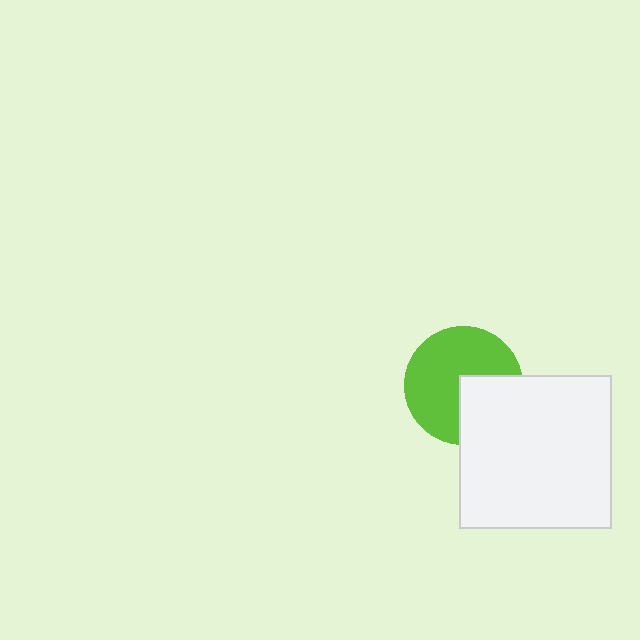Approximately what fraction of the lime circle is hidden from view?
Roughly 33% of the lime circle is hidden behind the white square.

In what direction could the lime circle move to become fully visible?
The lime circle could move toward the upper-left. That would shift it out from behind the white square entirely.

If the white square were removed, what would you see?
You would see the complete lime circle.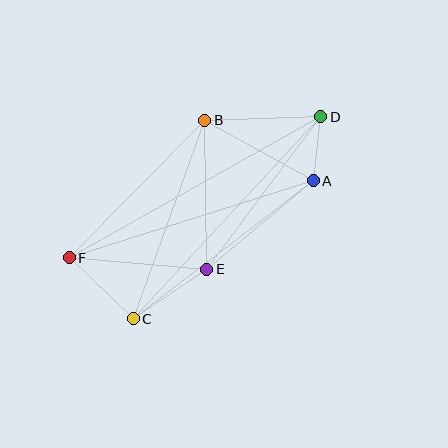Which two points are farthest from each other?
Points D and F are farthest from each other.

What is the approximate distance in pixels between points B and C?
The distance between B and C is approximately 211 pixels.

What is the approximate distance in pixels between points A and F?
The distance between A and F is approximately 256 pixels.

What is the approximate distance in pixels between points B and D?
The distance between B and D is approximately 116 pixels.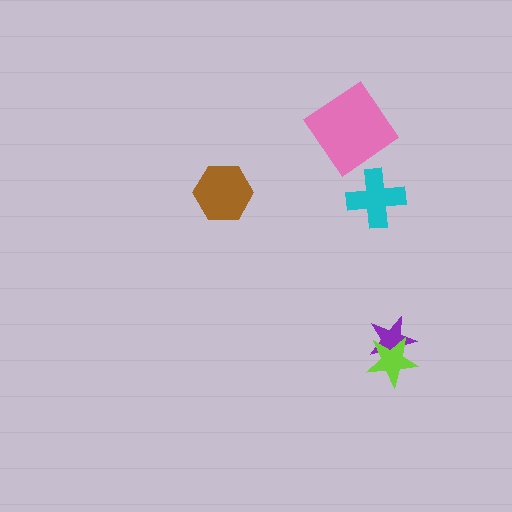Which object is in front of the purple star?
The lime star is in front of the purple star.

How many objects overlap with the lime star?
1 object overlaps with the lime star.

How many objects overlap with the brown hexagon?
0 objects overlap with the brown hexagon.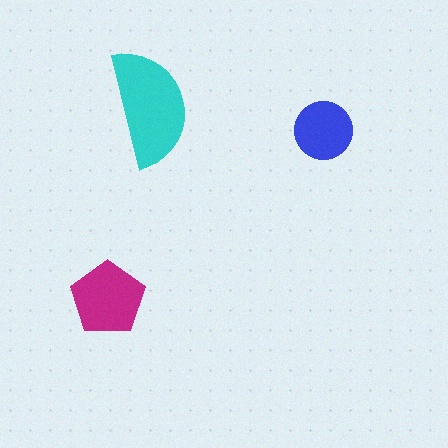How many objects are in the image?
There are 3 objects in the image.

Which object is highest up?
The cyan semicircle is topmost.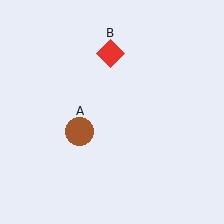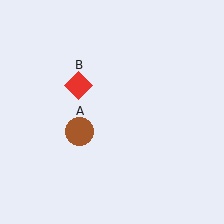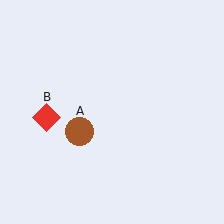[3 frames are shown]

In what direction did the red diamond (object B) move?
The red diamond (object B) moved down and to the left.